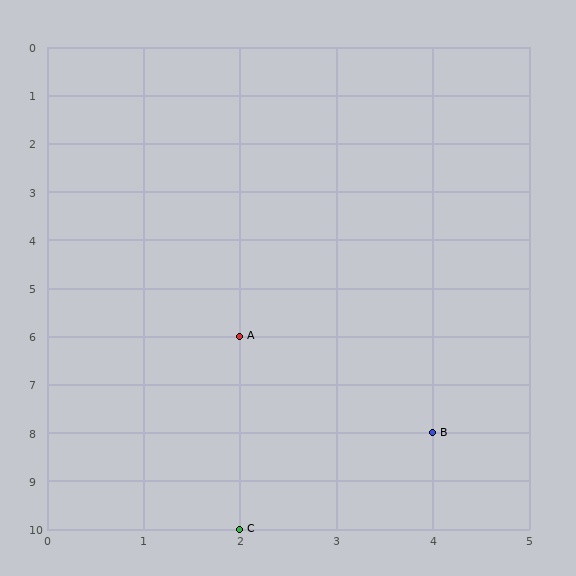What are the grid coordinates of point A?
Point A is at grid coordinates (2, 6).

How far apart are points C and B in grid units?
Points C and B are 2 columns and 2 rows apart (about 2.8 grid units diagonally).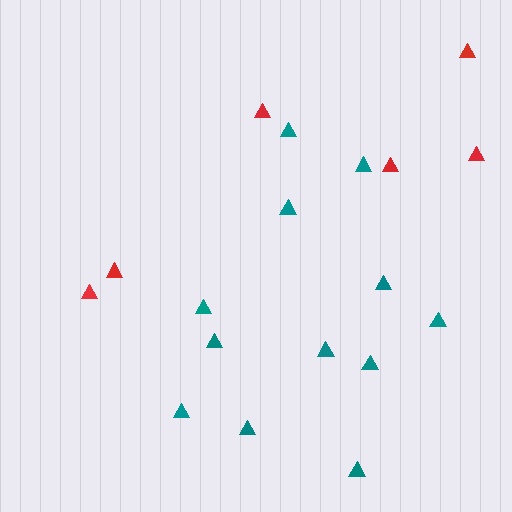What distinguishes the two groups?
There are 2 groups: one group of red triangles (6) and one group of teal triangles (12).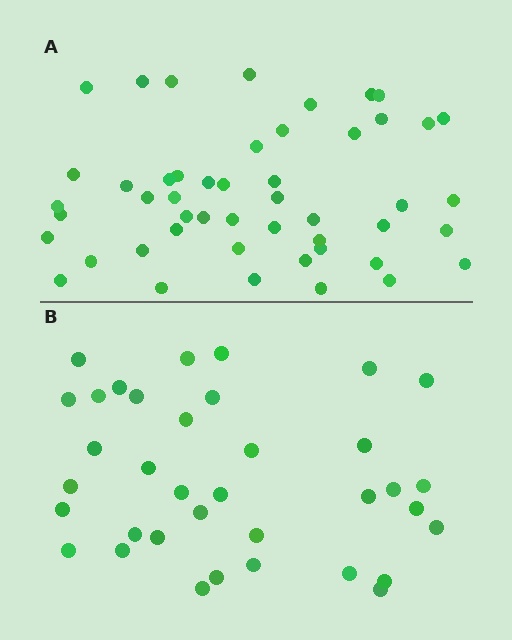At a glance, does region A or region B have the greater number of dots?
Region A (the top region) has more dots.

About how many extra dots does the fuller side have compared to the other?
Region A has approximately 15 more dots than region B.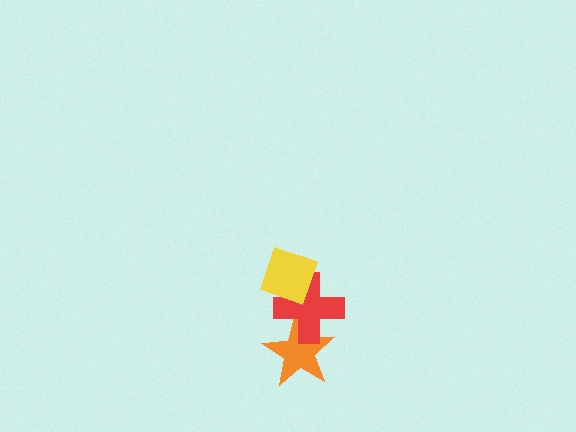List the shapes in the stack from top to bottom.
From top to bottom: the yellow diamond, the red cross, the orange star.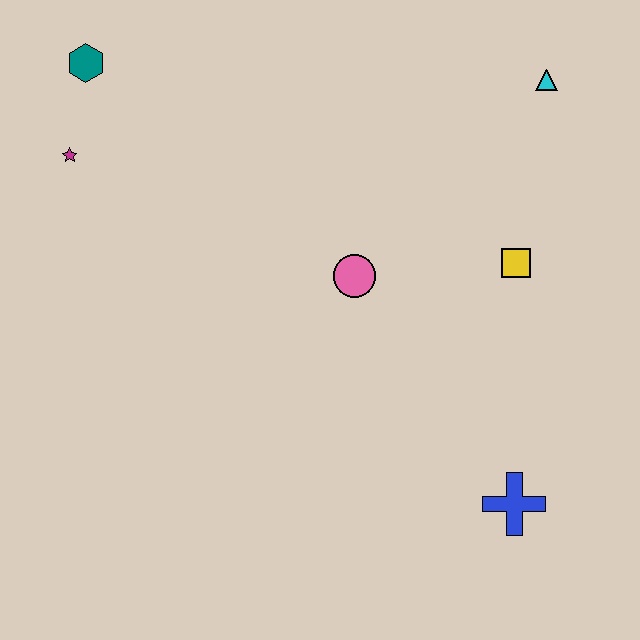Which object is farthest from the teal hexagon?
The blue cross is farthest from the teal hexagon.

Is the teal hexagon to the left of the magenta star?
No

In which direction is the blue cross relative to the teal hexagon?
The blue cross is below the teal hexagon.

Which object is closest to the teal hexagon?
The magenta star is closest to the teal hexagon.